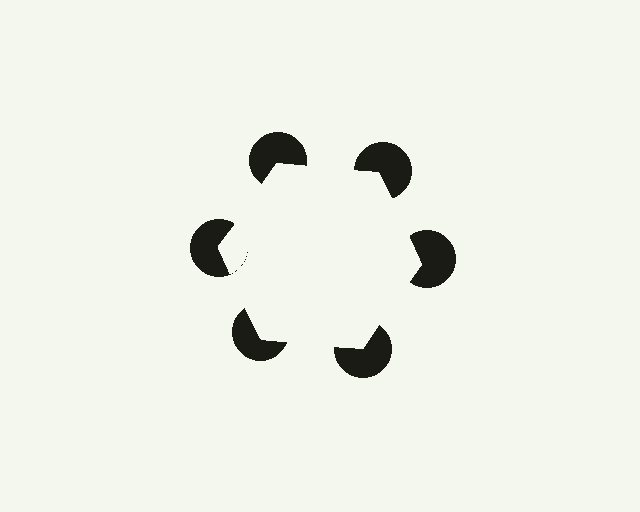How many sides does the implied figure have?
6 sides.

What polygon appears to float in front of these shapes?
An illusory hexagon — its edges are inferred from the aligned wedge cuts in the pac-man discs, not physically drawn.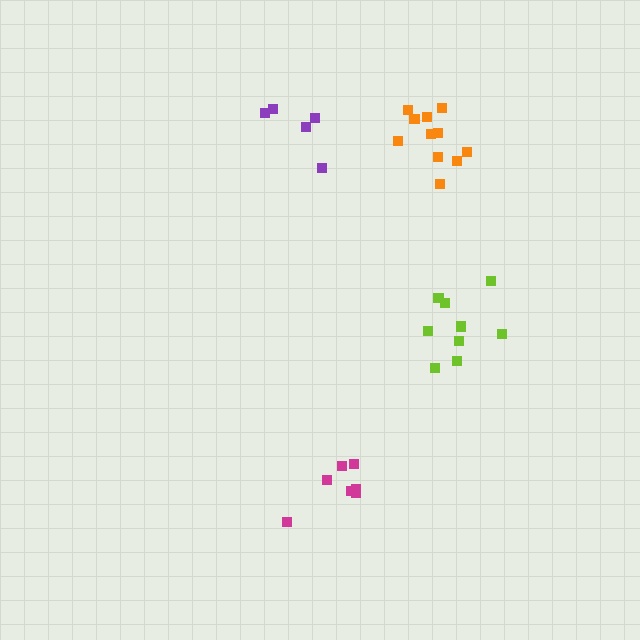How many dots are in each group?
Group 1: 11 dots, Group 2: 9 dots, Group 3: 7 dots, Group 4: 5 dots (32 total).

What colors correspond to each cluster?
The clusters are colored: orange, lime, magenta, purple.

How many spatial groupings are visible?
There are 4 spatial groupings.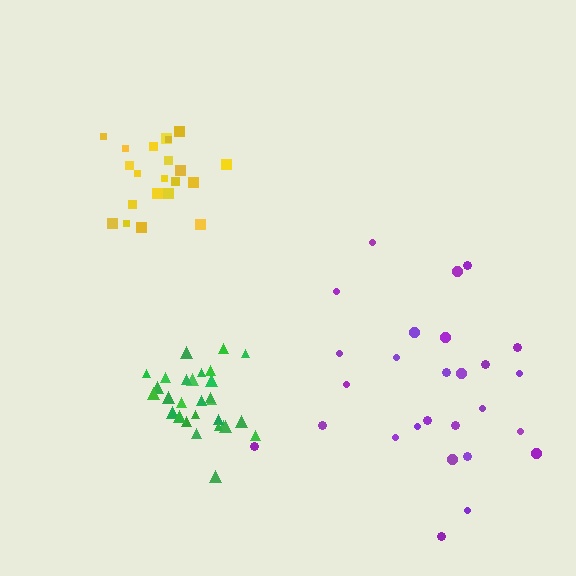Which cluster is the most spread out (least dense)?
Purple.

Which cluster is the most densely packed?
Green.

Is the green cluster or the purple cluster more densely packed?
Green.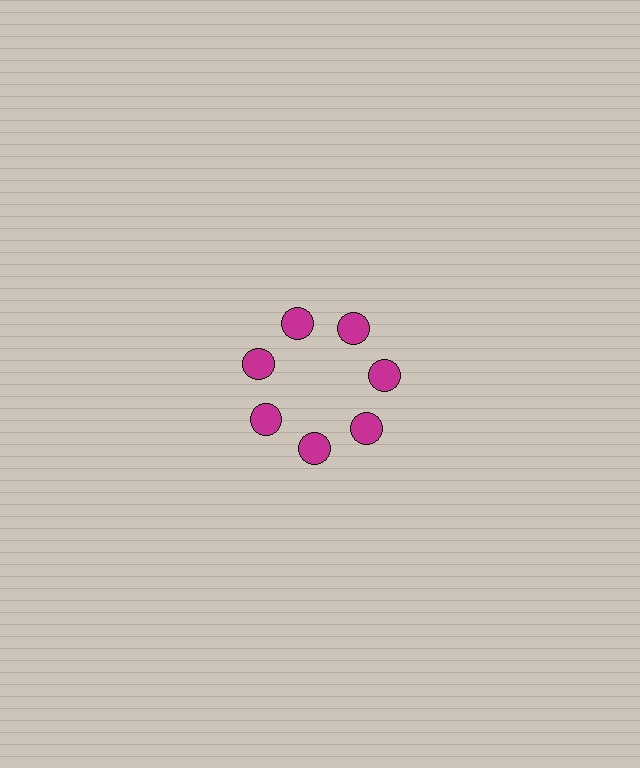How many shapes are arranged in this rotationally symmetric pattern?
There are 7 shapes, arranged in 7 groups of 1.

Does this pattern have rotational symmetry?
Yes, this pattern has 7-fold rotational symmetry. It looks the same after rotating 51 degrees around the center.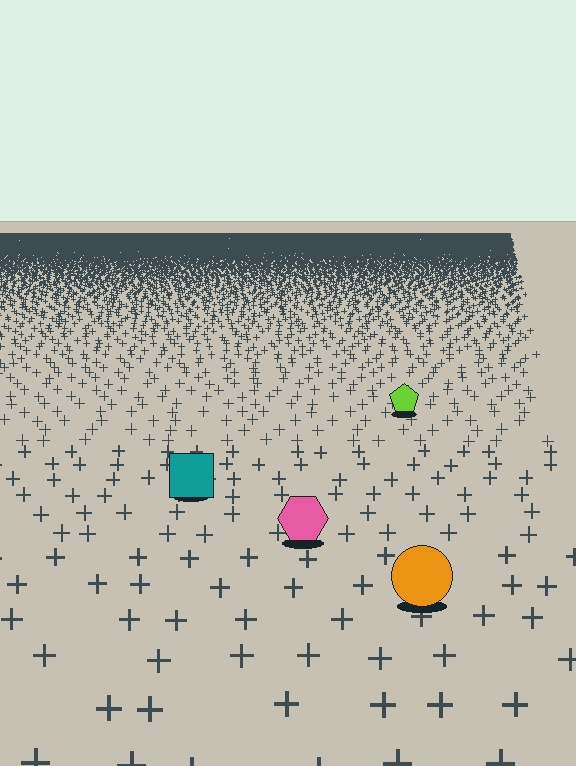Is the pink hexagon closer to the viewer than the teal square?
Yes. The pink hexagon is closer — you can tell from the texture gradient: the ground texture is coarser near it.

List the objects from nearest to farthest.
From nearest to farthest: the orange circle, the pink hexagon, the teal square, the lime pentagon.